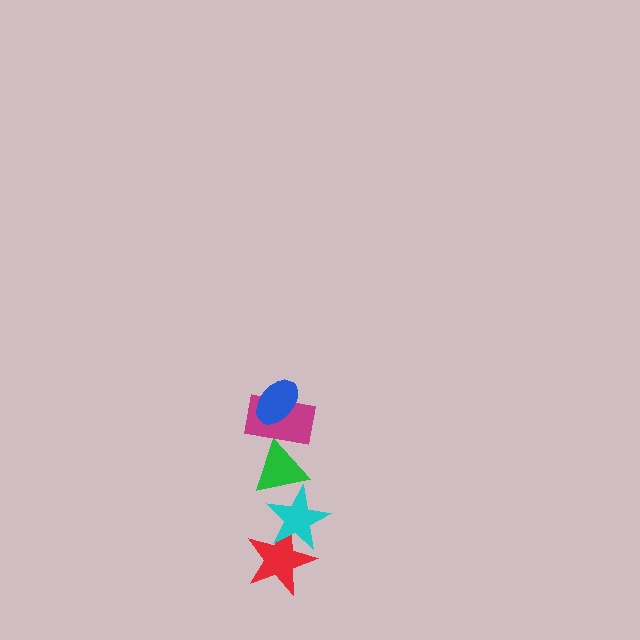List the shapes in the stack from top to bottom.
From top to bottom: the blue ellipse, the magenta rectangle, the green triangle, the cyan star, the red star.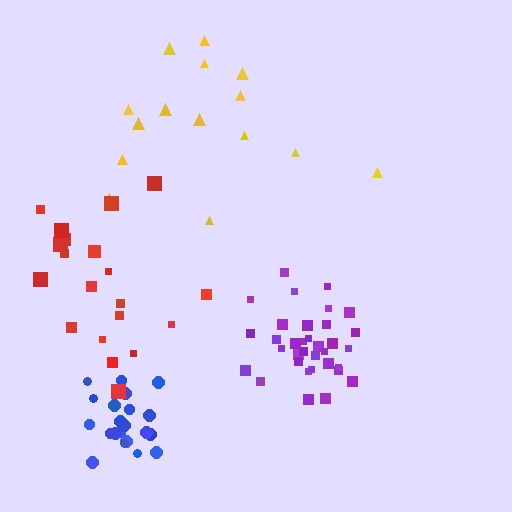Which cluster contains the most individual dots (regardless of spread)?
Purple (35).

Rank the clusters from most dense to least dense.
purple, blue, red, yellow.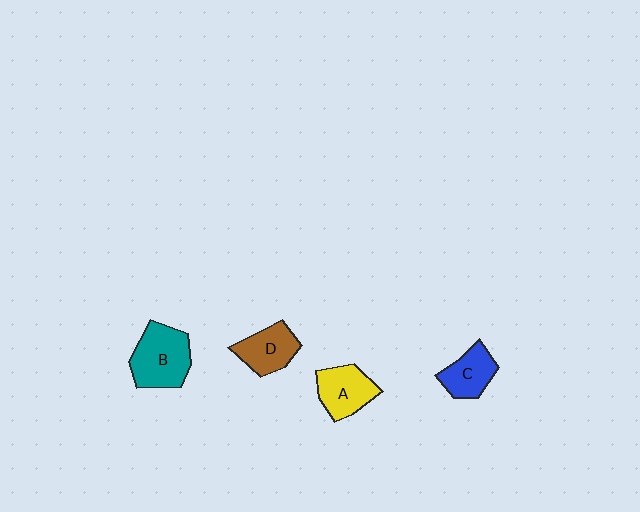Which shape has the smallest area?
Shape C (blue).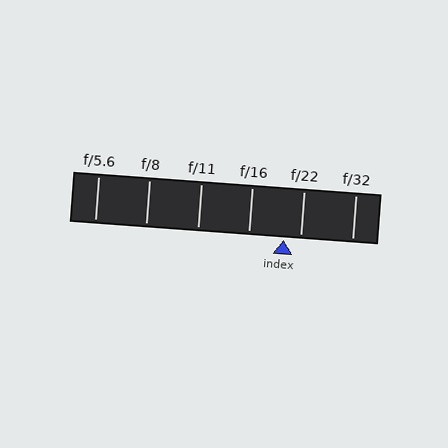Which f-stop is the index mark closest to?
The index mark is closest to f/22.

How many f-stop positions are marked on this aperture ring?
There are 6 f-stop positions marked.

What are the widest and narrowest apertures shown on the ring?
The widest aperture shown is f/5.6 and the narrowest is f/32.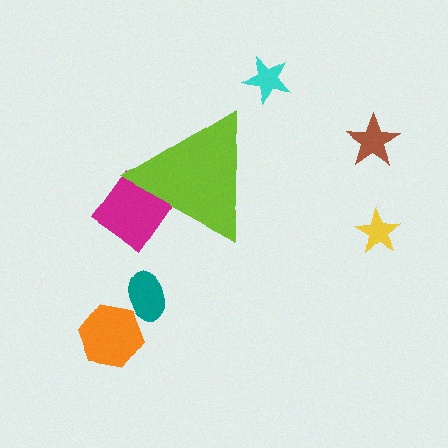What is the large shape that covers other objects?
A lime triangle.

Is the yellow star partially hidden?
No, the yellow star is fully visible.